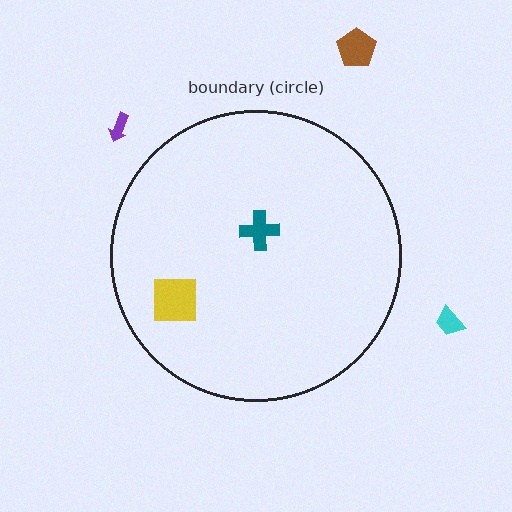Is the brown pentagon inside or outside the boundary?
Outside.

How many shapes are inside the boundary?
2 inside, 3 outside.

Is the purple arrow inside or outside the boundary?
Outside.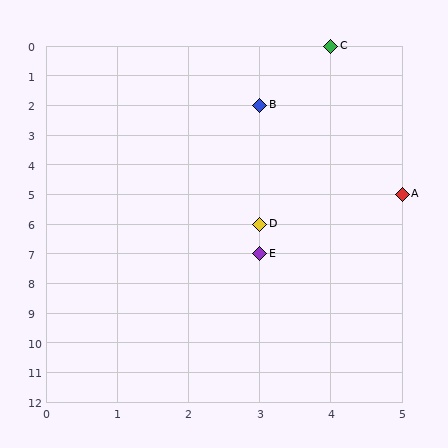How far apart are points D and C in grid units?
Points D and C are 1 column and 6 rows apart (about 6.1 grid units diagonally).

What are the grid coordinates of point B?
Point B is at grid coordinates (3, 2).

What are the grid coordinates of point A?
Point A is at grid coordinates (5, 5).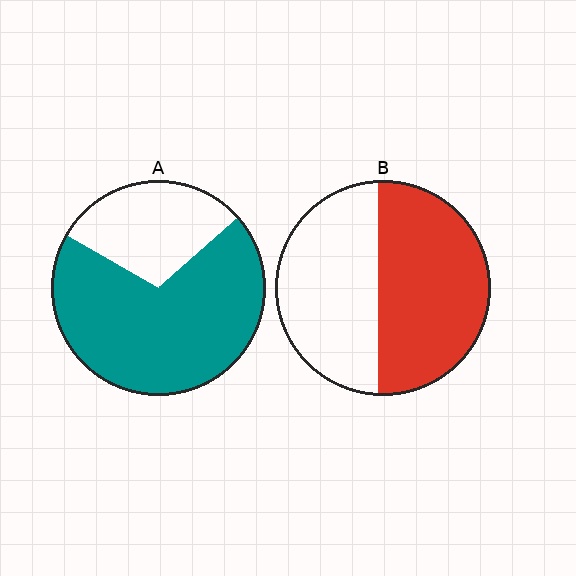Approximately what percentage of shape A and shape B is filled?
A is approximately 70% and B is approximately 55%.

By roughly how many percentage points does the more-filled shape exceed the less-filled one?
By roughly 15 percentage points (A over B).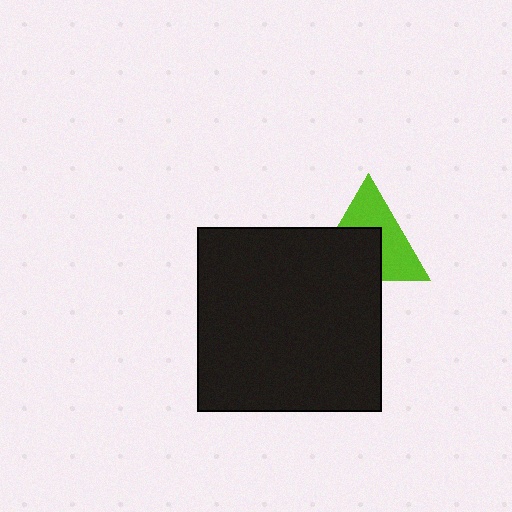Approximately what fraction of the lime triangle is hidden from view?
Roughly 47% of the lime triangle is hidden behind the black square.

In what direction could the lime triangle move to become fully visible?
The lime triangle could move up. That would shift it out from behind the black square entirely.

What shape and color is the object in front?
The object in front is a black square.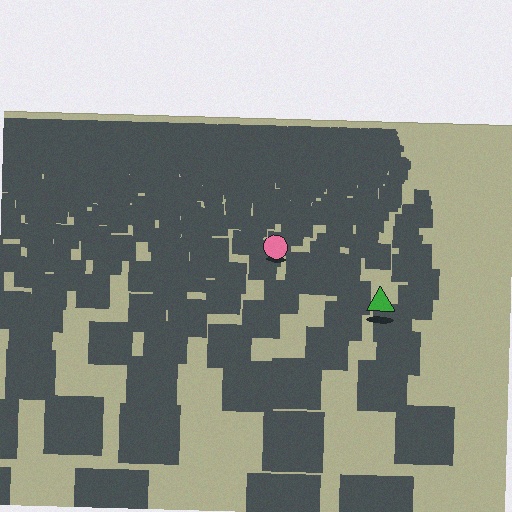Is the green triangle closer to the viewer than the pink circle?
Yes. The green triangle is closer — you can tell from the texture gradient: the ground texture is coarser near it.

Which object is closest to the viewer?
The green triangle is closest. The texture marks near it are larger and more spread out.